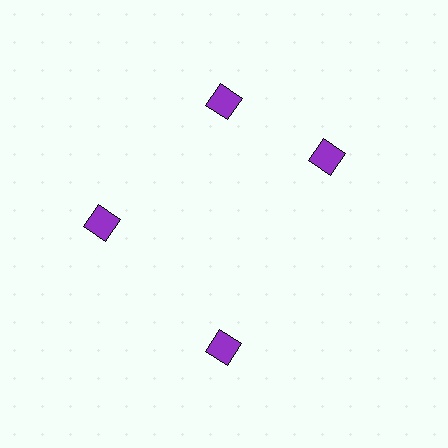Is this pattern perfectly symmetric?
No. The 4 purple squares are arranged in a ring, but one element near the 3 o'clock position is rotated out of alignment along the ring, breaking the 4-fold rotational symmetry.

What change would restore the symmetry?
The symmetry would be restored by rotating it back into even spacing with its neighbors so that all 4 squares sit at equal angles and equal distance from the center.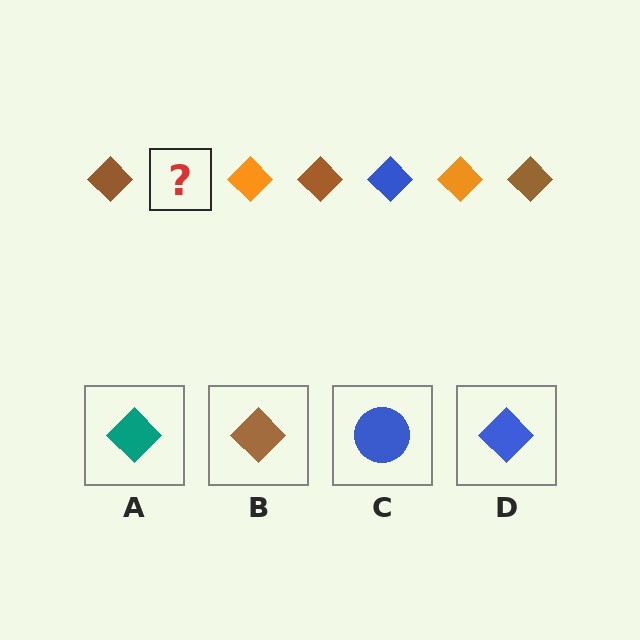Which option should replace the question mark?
Option D.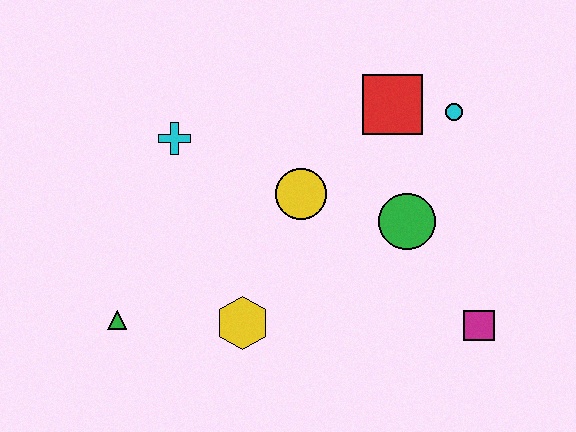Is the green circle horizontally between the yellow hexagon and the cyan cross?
No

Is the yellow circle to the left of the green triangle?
No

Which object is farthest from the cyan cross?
The magenta square is farthest from the cyan cross.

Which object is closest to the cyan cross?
The yellow circle is closest to the cyan cross.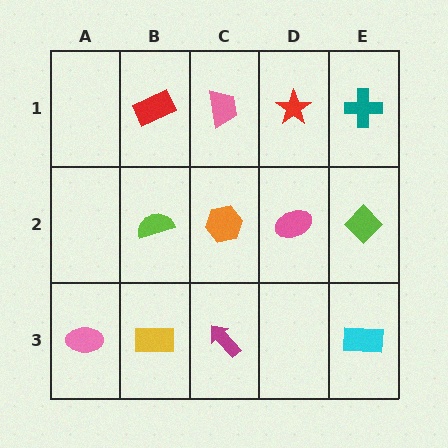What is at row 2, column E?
A lime diamond.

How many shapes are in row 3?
4 shapes.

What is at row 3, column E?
A cyan rectangle.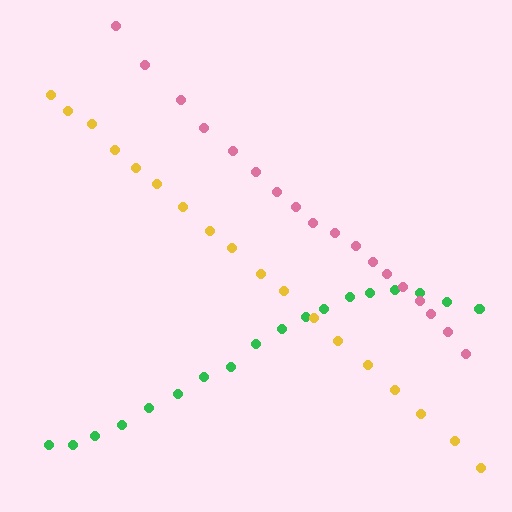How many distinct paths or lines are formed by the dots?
There are 3 distinct paths.